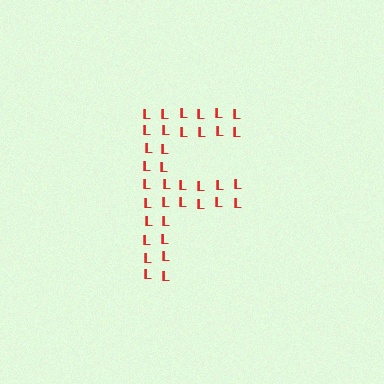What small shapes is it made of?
It is made of small letter L's.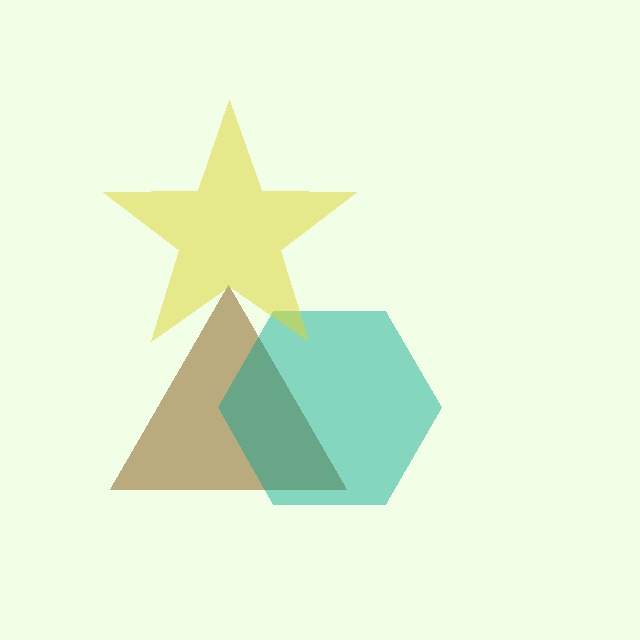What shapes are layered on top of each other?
The layered shapes are: a brown triangle, a teal hexagon, a yellow star.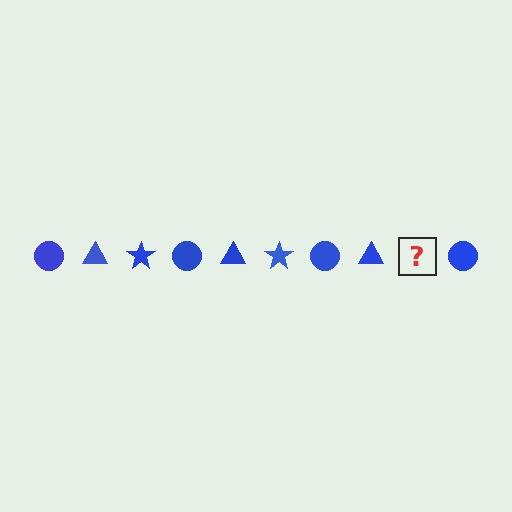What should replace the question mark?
The question mark should be replaced with a blue star.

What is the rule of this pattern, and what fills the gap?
The rule is that the pattern cycles through circle, triangle, star shapes in blue. The gap should be filled with a blue star.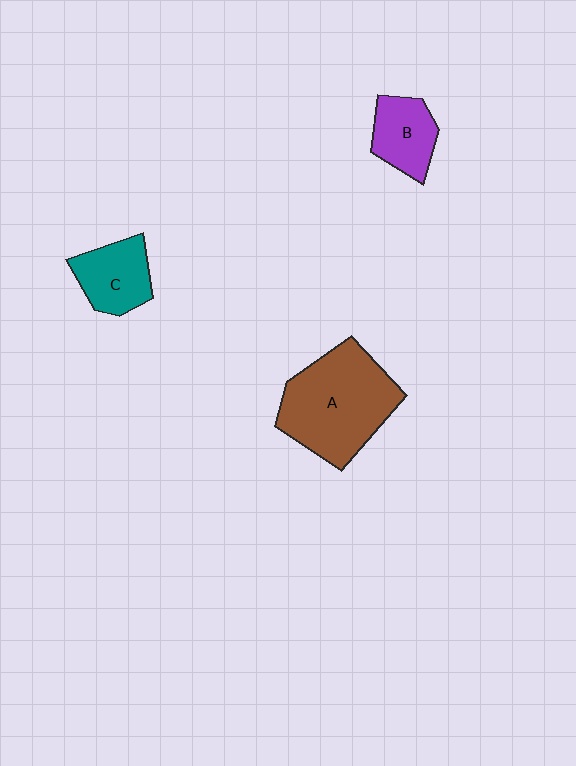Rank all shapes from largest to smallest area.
From largest to smallest: A (brown), C (teal), B (purple).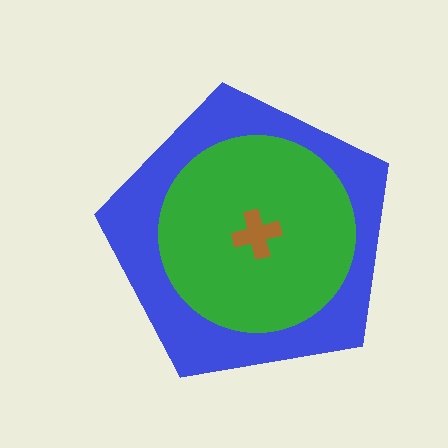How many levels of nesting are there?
3.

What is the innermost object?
The brown cross.